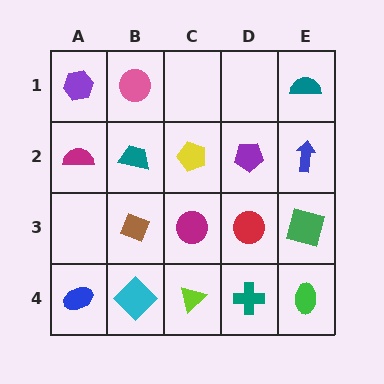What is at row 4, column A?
A blue ellipse.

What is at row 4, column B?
A cyan diamond.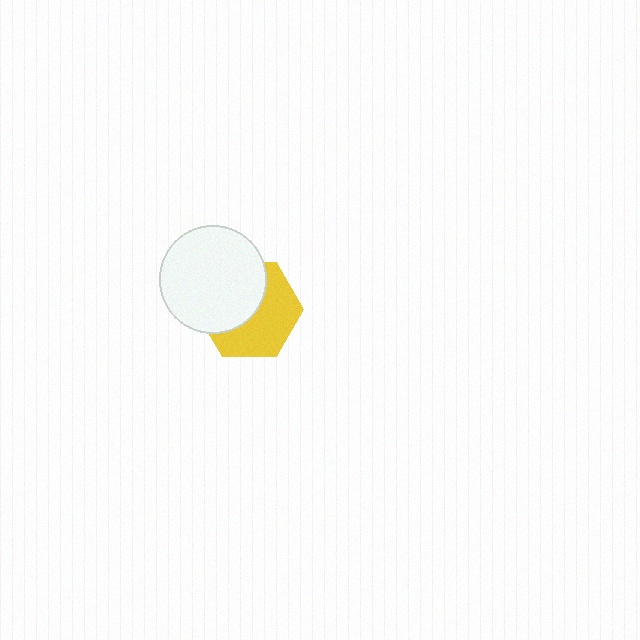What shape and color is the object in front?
The object in front is a white circle.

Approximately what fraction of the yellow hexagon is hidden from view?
Roughly 48% of the yellow hexagon is hidden behind the white circle.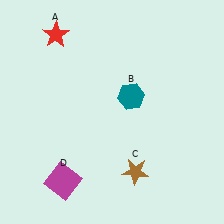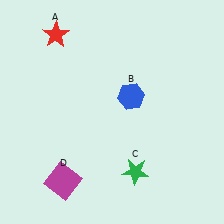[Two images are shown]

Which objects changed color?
B changed from teal to blue. C changed from brown to green.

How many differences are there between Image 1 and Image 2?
There are 2 differences between the two images.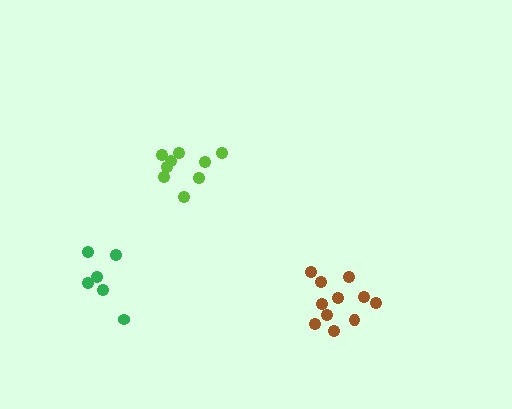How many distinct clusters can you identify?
There are 3 distinct clusters.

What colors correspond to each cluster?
The clusters are colored: lime, brown, green.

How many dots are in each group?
Group 1: 9 dots, Group 2: 11 dots, Group 3: 6 dots (26 total).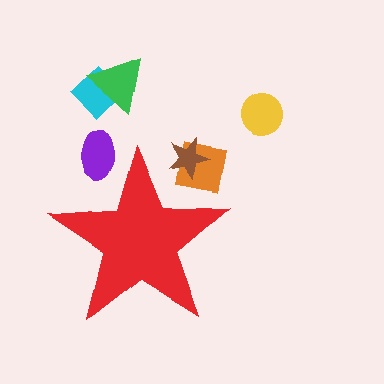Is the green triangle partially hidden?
No, the green triangle is fully visible.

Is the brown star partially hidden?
Yes, the brown star is partially hidden behind the red star.